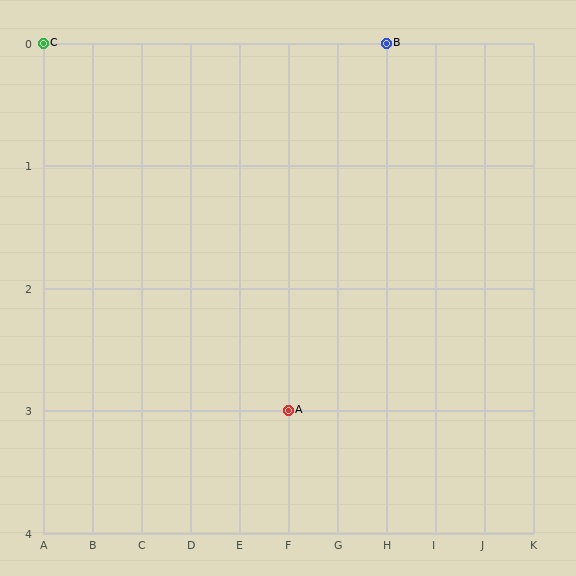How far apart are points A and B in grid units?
Points A and B are 2 columns and 3 rows apart (about 3.6 grid units diagonally).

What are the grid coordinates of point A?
Point A is at grid coordinates (F, 3).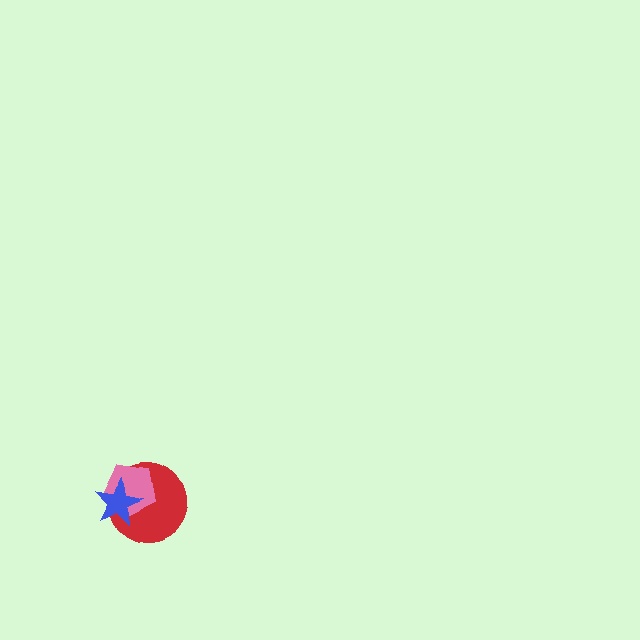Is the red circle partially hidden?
Yes, it is partially covered by another shape.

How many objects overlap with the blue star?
2 objects overlap with the blue star.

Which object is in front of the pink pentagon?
The blue star is in front of the pink pentagon.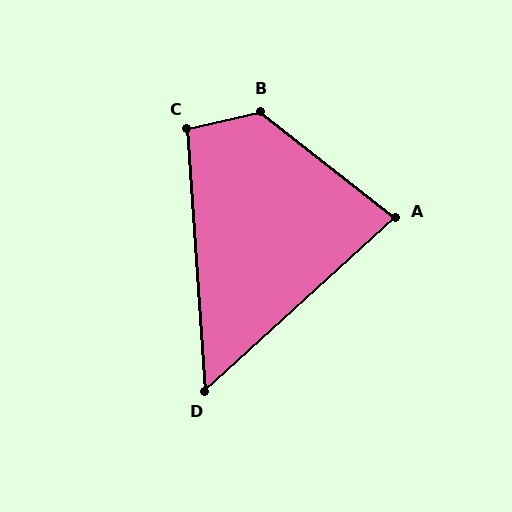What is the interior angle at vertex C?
Approximately 100 degrees (obtuse).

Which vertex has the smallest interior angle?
D, at approximately 52 degrees.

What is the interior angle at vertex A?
Approximately 80 degrees (acute).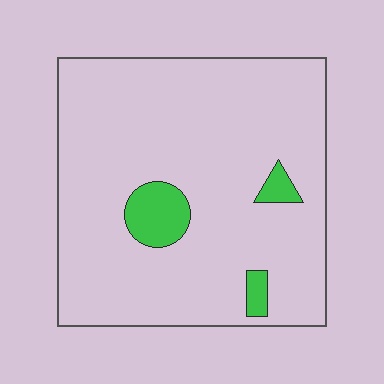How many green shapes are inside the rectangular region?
3.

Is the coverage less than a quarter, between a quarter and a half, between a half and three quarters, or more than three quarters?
Less than a quarter.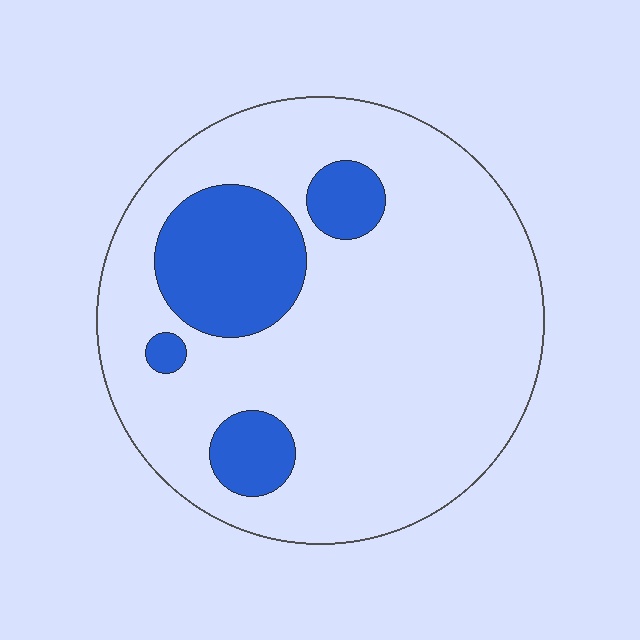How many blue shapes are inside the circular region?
4.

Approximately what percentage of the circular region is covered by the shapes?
Approximately 20%.